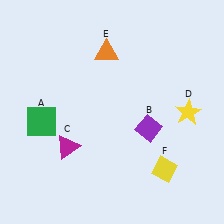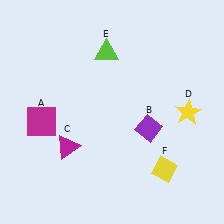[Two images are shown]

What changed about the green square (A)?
In Image 1, A is green. In Image 2, it changed to magenta.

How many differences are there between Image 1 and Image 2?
There are 2 differences between the two images.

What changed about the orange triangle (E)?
In Image 1, E is orange. In Image 2, it changed to lime.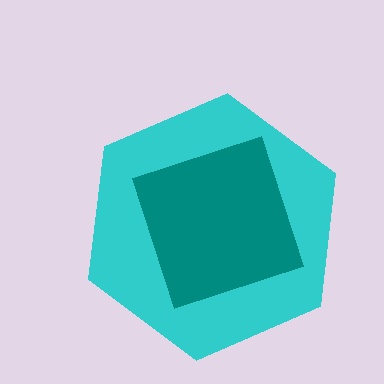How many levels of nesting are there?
2.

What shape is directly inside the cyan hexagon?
The teal square.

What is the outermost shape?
The cyan hexagon.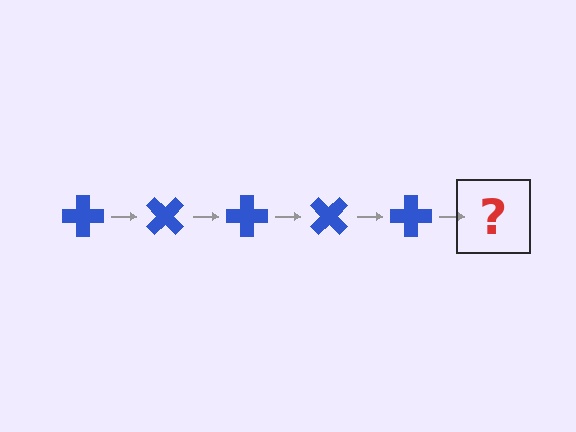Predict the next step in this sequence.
The next step is a blue cross rotated 225 degrees.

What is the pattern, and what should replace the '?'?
The pattern is that the cross rotates 45 degrees each step. The '?' should be a blue cross rotated 225 degrees.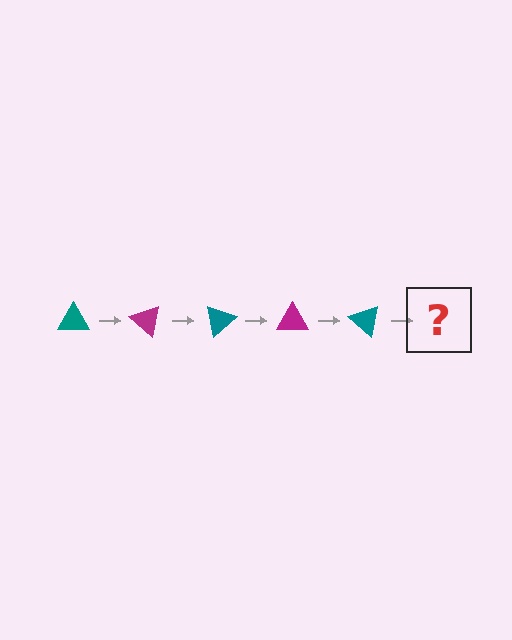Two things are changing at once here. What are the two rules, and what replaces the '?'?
The two rules are that it rotates 40 degrees each step and the color cycles through teal and magenta. The '?' should be a magenta triangle, rotated 200 degrees from the start.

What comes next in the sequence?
The next element should be a magenta triangle, rotated 200 degrees from the start.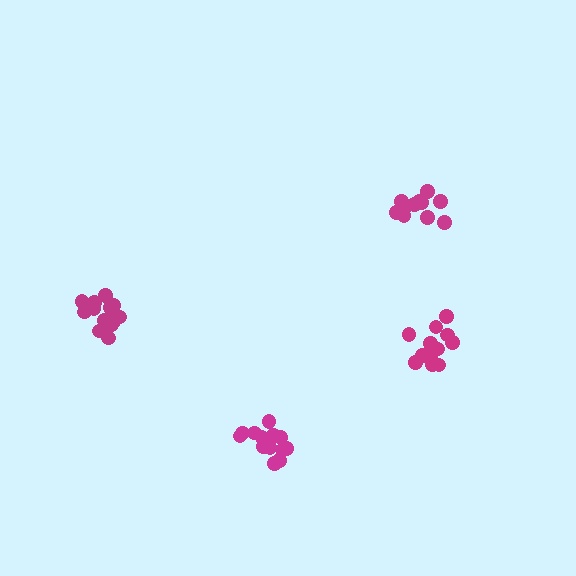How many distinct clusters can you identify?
There are 4 distinct clusters.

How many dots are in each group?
Group 1: 14 dots, Group 2: 13 dots, Group 3: 13 dots, Group 4: 11 dots (51 total).